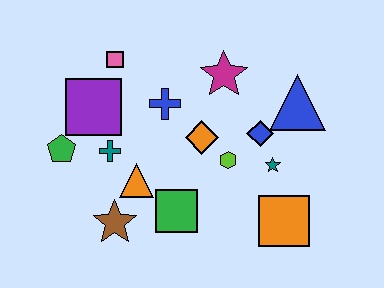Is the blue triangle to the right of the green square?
Yes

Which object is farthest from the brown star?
The blue triangle is farthest from the brown star.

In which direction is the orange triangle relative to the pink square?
The orange triangle is below the pink square.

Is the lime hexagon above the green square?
Yes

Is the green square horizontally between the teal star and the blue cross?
Yes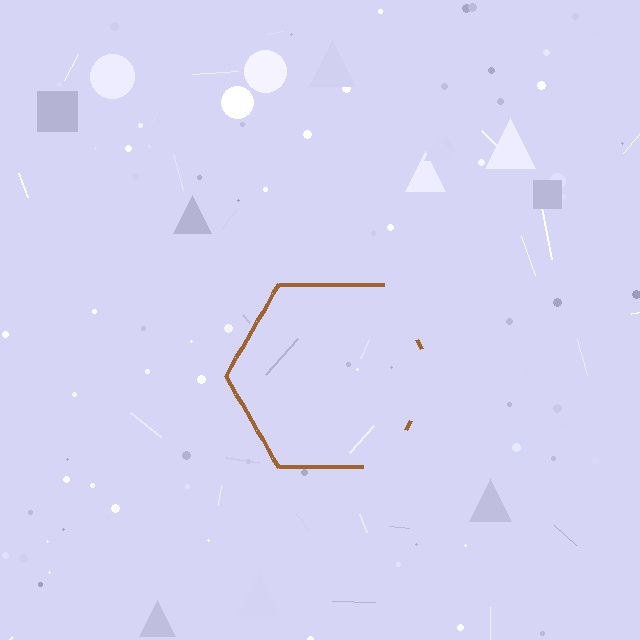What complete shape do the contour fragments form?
The contour fragments form a hexagon.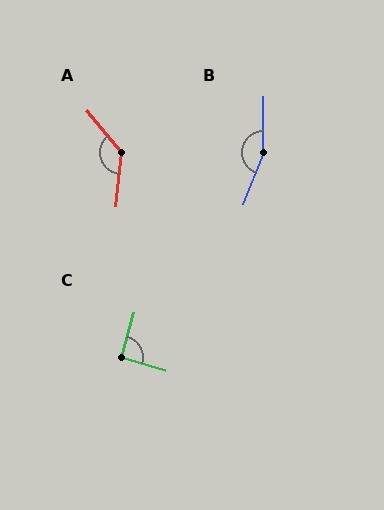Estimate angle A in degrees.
Approximately 135 degrees.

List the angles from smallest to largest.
C (90°), A (135°), B (159°).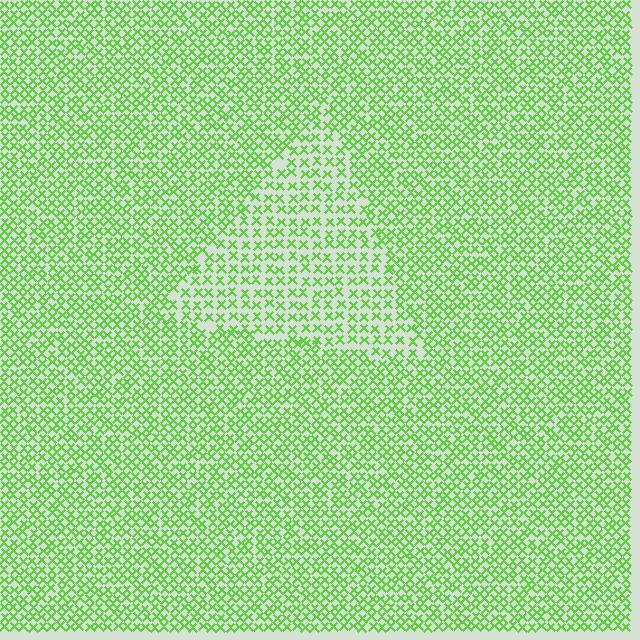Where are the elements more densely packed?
The elements are more densely packed outside the triangle boundary.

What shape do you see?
I see a triangle.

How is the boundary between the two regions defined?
The boundary is defined by a change in element density (approximately 1.6x ratio). All elements are the same color, size, and shape.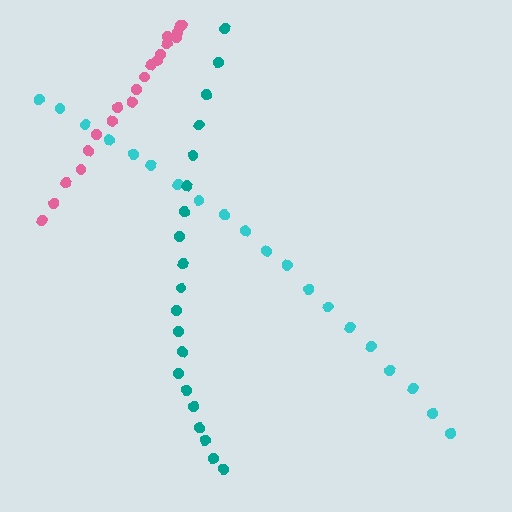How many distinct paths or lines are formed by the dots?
There are 3 distinct paths.